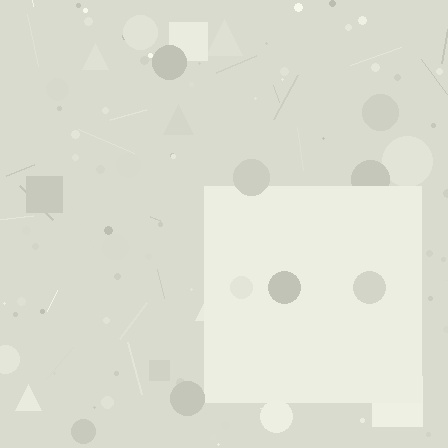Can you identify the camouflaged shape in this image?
The camouflaged shape is a square.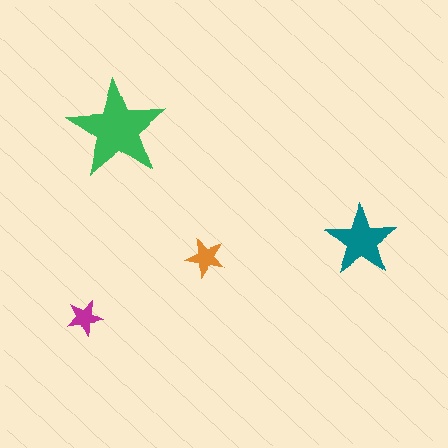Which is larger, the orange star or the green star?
The green one.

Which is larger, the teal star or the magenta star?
The teal one.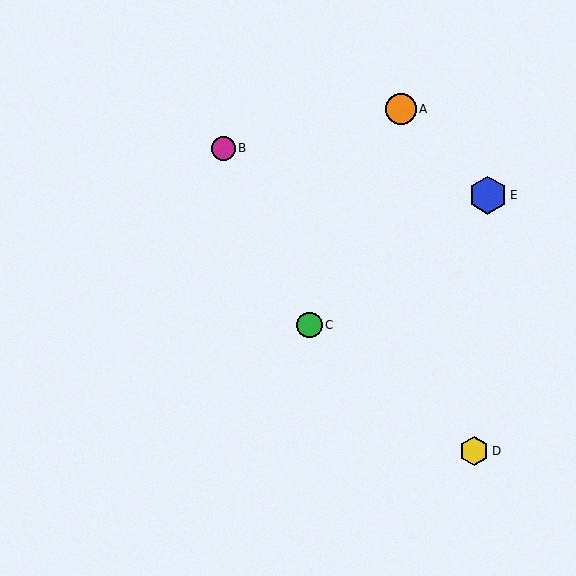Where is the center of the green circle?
The center of the green circle is at (310, 325).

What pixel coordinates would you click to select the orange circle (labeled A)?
Click at (401, 109) to select the orange circle A.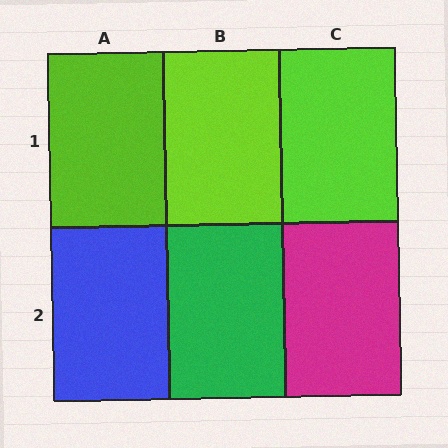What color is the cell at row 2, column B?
Green.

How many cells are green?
1 cell is green.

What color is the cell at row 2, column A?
Blue.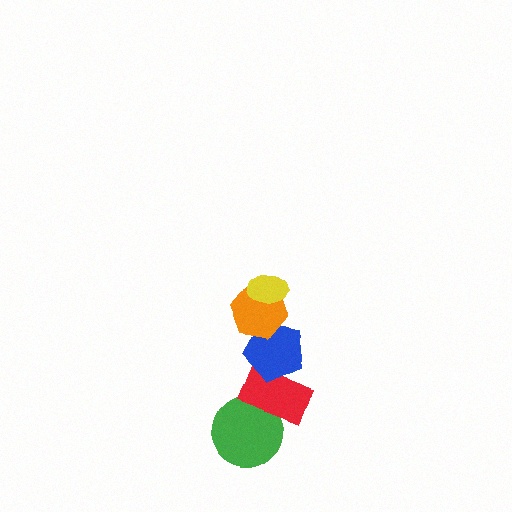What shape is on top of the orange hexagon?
The yellow ellipse is on top of the orange hexagon.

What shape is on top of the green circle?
The red rectangle is on top of the green circle.